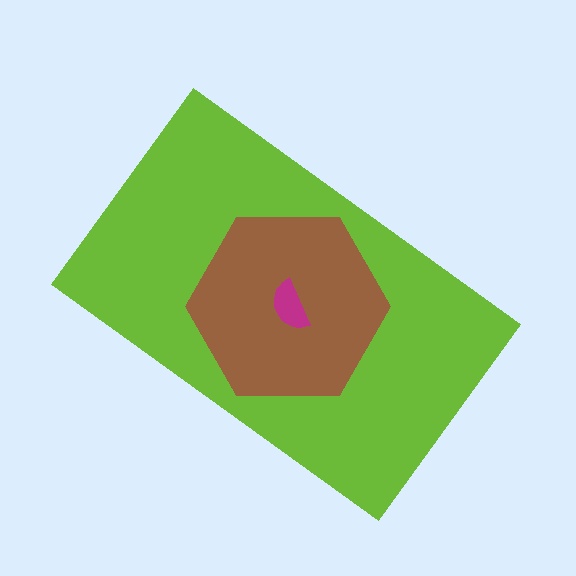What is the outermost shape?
The lime rectangle.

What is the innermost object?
The magenta semicircle.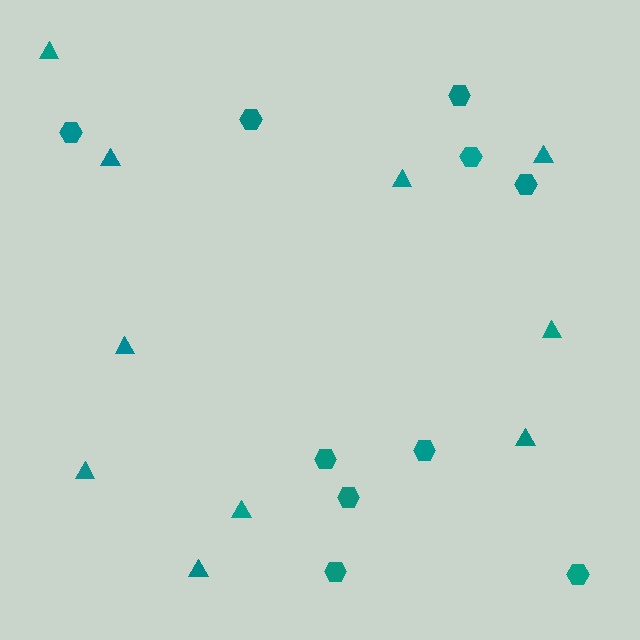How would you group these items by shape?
There are 2 groups: one group of triangles (10) and one group of hexagons (10).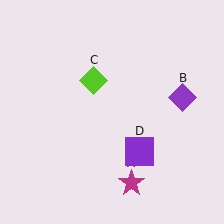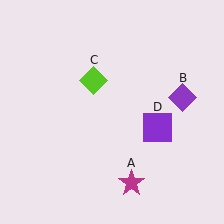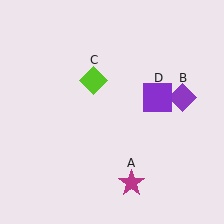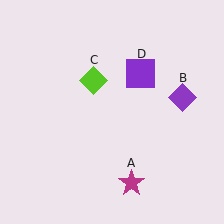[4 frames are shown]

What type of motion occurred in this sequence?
The purple square (object D) rotated counterclockwise around the center of the scene.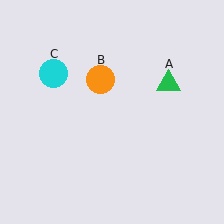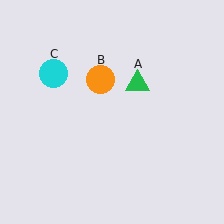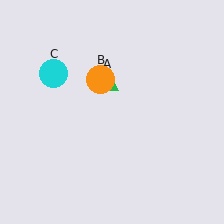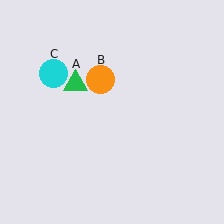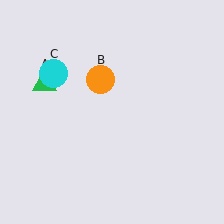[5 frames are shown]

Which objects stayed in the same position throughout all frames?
Orange circle (object B) and cyan circle (object C) remained stationary.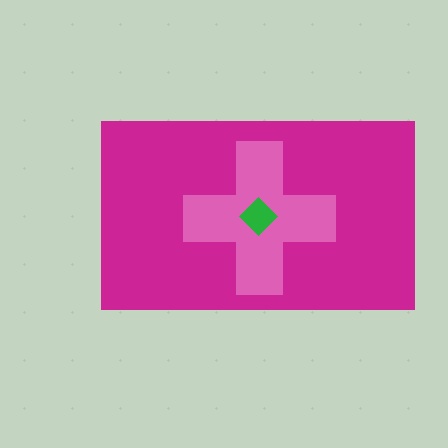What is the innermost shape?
The green diamond.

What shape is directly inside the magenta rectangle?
The pink cross.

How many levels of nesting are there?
3.